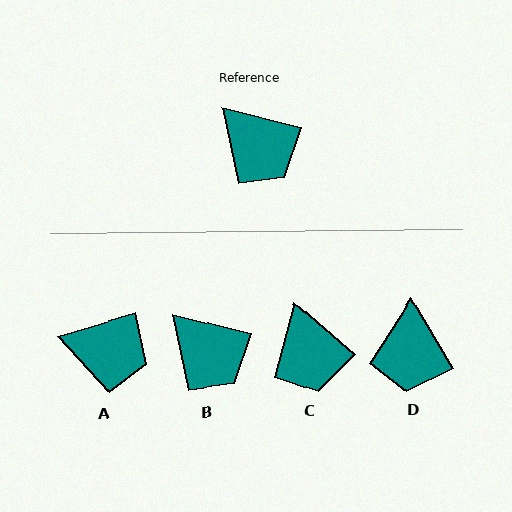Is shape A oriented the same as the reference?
No, it is off by about 31 degrees.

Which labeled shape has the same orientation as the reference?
B.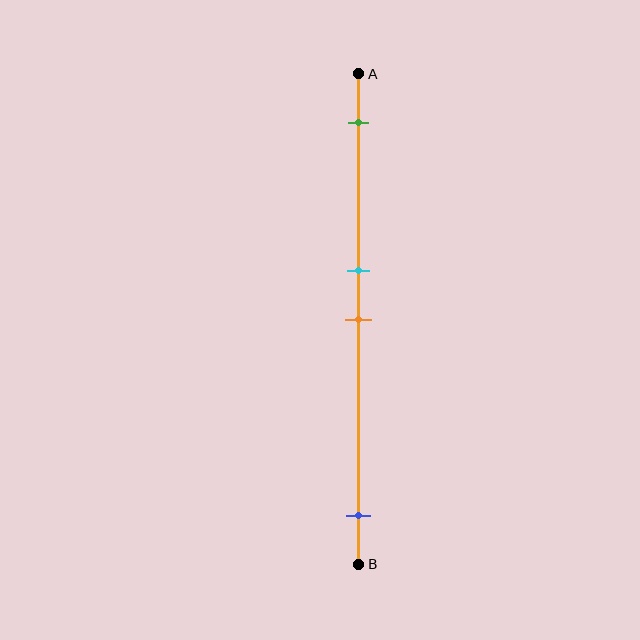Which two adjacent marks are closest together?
The cyan and orange marks are the closest adjacent pair.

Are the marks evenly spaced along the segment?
No, the marks are not evenly spaced.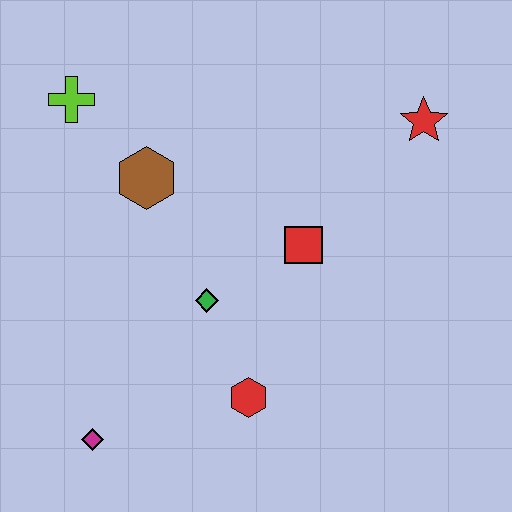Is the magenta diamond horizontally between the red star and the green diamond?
No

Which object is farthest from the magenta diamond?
The red star is farthest from the magenta diamond.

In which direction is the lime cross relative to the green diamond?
The lime cross is above the green diamond.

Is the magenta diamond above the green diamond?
No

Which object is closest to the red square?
The green diamond is closest to the red square.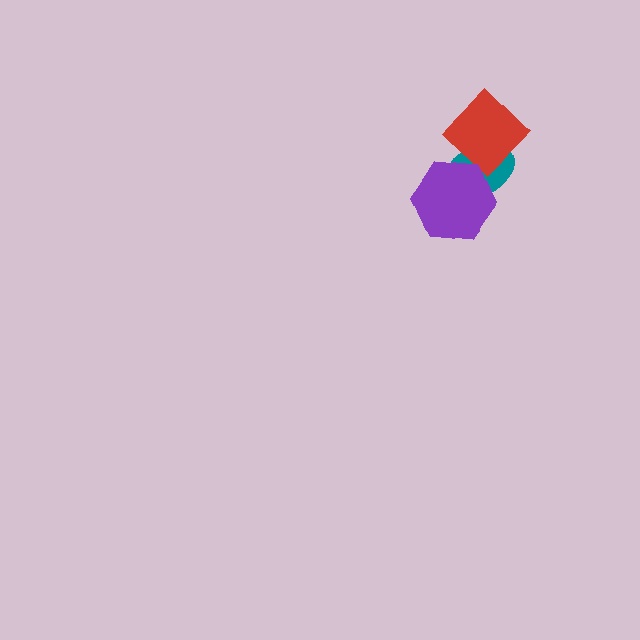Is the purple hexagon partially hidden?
No, no other shape covers it.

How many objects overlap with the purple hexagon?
2 objects overlap with the purple hexagon.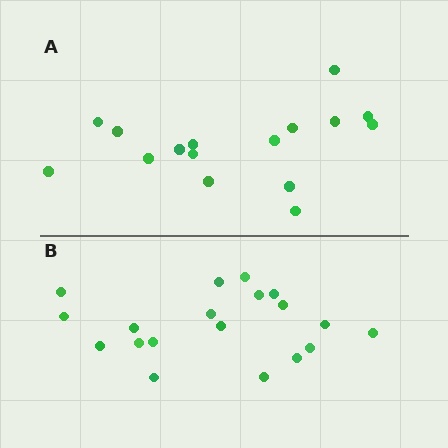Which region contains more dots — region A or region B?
Region B (the bottom region) has more dots.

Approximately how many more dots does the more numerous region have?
Region B has just a few more — roughly 2 or 3 more dots than region A.